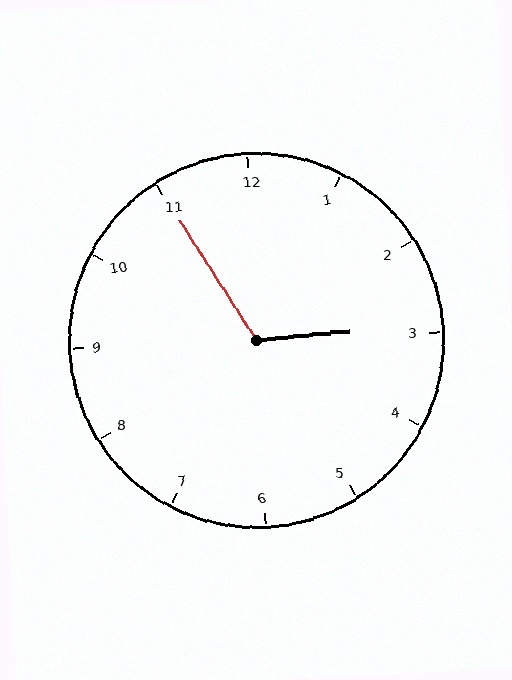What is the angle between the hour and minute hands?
Approximately 118 degrees.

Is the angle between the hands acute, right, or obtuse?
It is obtuse.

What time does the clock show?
2:55.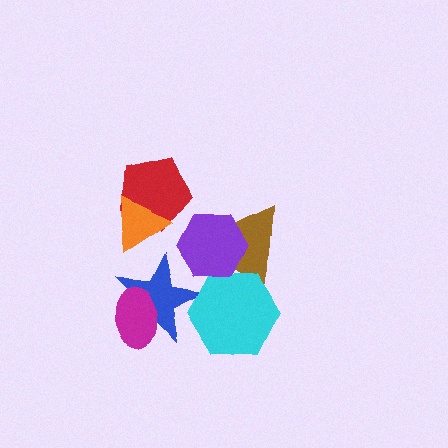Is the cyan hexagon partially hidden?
Yes, it is partially covered by another shape.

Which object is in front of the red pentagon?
The orange triangle is in front of the red pentagon.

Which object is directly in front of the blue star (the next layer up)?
The magenta ellipse is directly in front of the blue star.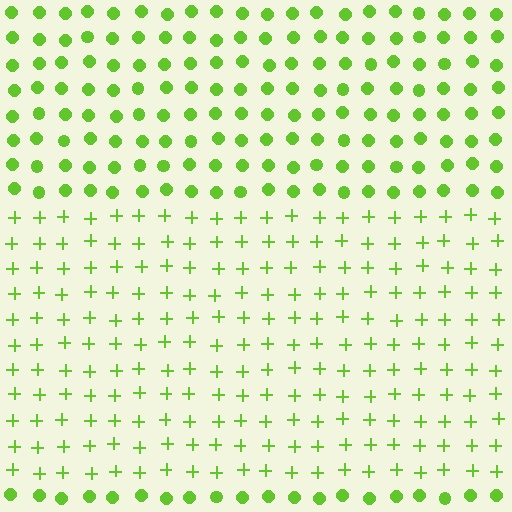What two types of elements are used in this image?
The image uses plus signs inside the rectangle region and circles outside it.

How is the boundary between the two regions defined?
The boundary is defined by a change in element shape: plus signs inside vs. circles outside. All elements share the same color and spacing.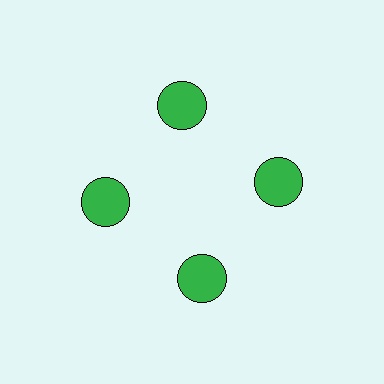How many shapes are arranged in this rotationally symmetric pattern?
There are 4 shapes, arranged in 4 groups of 1.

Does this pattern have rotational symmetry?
Yes, this pattern has 4-fold rotational symmetry. It looks the same after rotating 90 degrees around the center.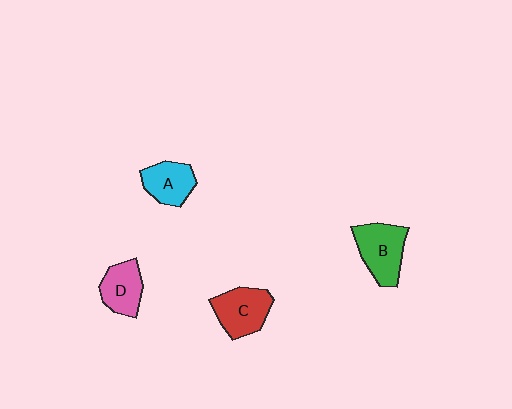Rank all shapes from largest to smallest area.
From largest to smallest: B (green), C (red), D (pink), A (cyan).